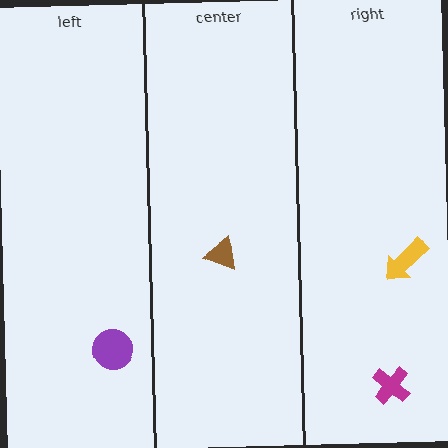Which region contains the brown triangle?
The center region.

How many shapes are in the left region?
1.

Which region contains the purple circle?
The left region.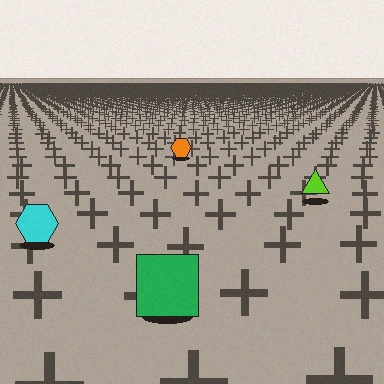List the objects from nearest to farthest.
From nearest to farthest: the green square, the cyan hexagon, the lime triangle, the orange hexagon.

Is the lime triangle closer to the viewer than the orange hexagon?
Yes. The lime triangle is closer — you can tell from the texture gradient: the ground texture is coarser near it.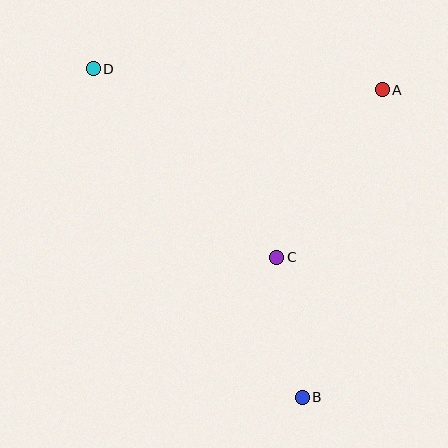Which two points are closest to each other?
Points B and C are closest to each other.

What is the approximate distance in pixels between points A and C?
The distance between A and C is approximately 197 pixels.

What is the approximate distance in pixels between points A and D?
The distance between A and D is approximately 290 pixels.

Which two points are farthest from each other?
Points B and D are farthest from each other.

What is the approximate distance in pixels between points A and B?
The distance between A and B is approximately 318 pixels.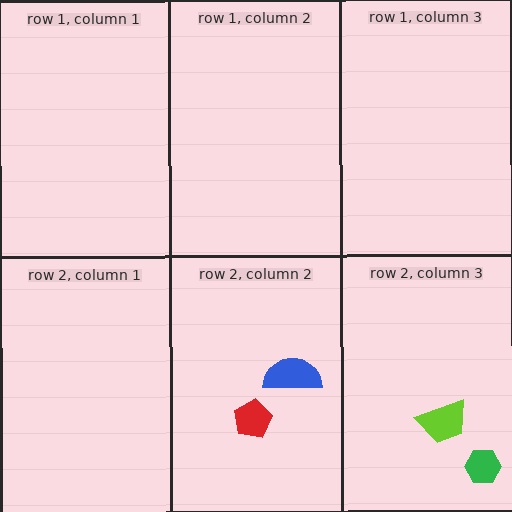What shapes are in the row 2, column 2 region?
The red pentagon, the blue semicircle.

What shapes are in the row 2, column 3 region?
The lime trapezoid, the green hexagon.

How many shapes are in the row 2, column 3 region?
2.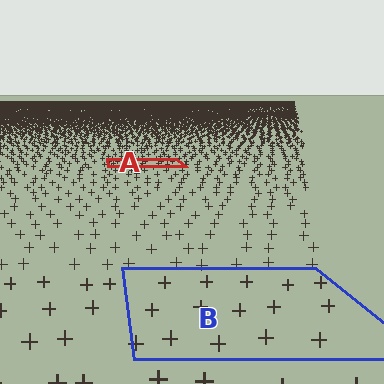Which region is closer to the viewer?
Region B is closer. The texture elements there are larger and more spread out.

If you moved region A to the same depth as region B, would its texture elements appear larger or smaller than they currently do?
They would appear larger. At a closer depth, the same texture elements are projected at a bigger on-screen size.